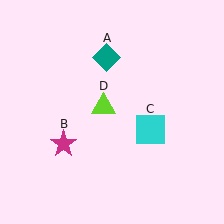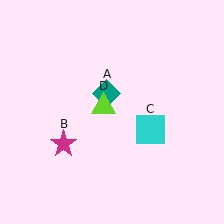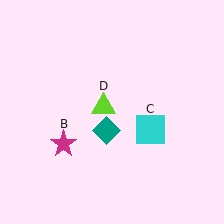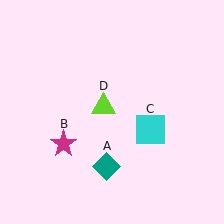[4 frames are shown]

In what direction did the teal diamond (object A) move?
The teal diamond (object A) moved down.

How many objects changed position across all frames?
1 object changed position: teal diamond (object A).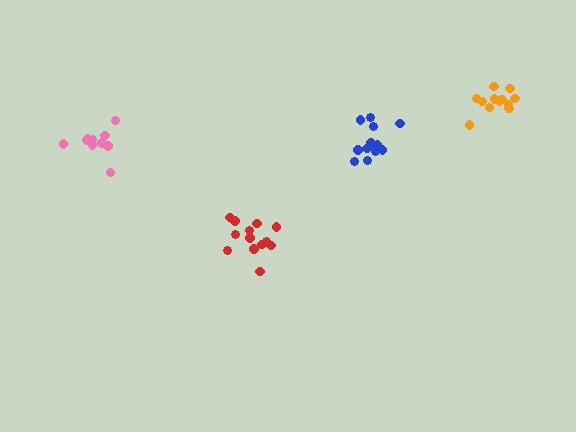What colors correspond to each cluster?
The clusters are colored: red, pink, orange, blue.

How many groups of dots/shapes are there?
There are 4 groups.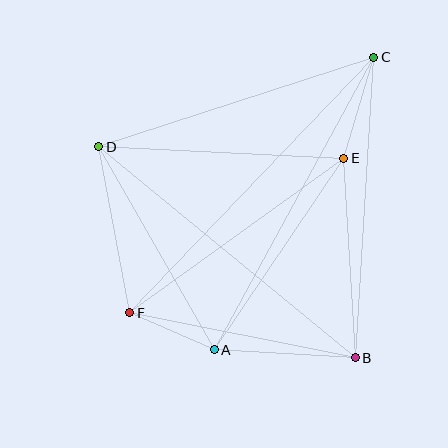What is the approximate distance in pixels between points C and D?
The distance between C and D is approximately 289 pixels.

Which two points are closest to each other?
Points A and F are closest to each other.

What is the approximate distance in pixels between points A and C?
The distance between A and C is approximately 333 pixels.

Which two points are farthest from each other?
Points C and F are farthest from each other.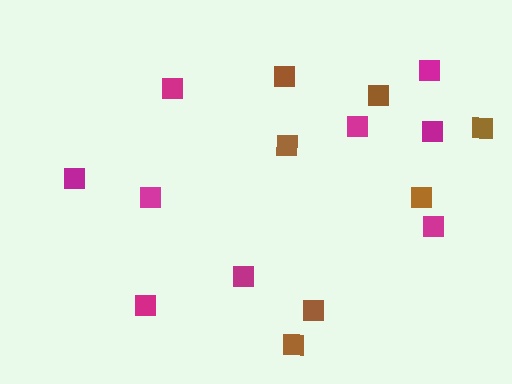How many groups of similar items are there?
There are 2 groups: one group of brown squares (7) and one group of magenta squares (9).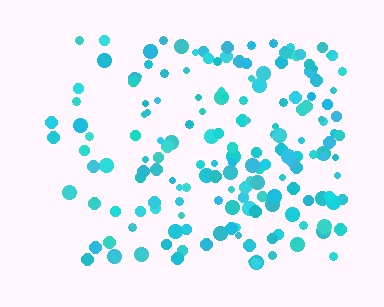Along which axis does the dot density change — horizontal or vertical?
Horizontal.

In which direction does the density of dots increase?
From left to right, with the right side densest.